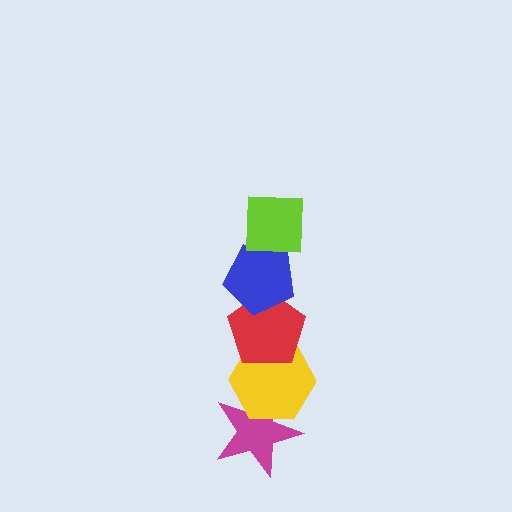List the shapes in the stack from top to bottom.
From top to bottom: the lime square, the blue pentagon, the red pentagon, the yellow hexagon, the magenta star.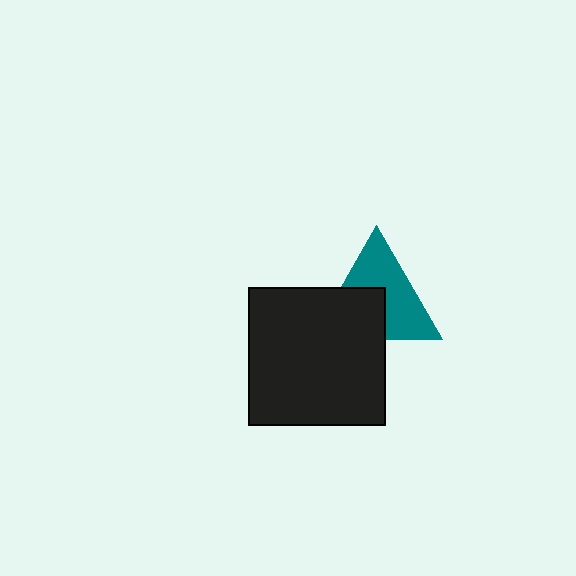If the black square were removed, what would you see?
You would see the complete teal triangle.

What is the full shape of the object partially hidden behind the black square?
The partially hidden object is a teal triangle.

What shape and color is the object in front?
The object in front is a black square.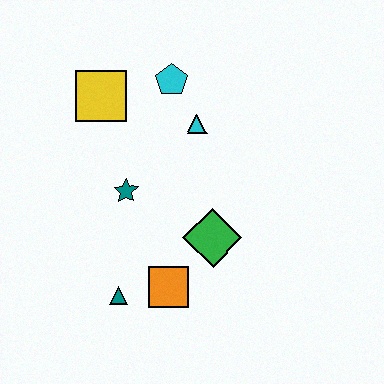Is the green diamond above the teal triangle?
Yes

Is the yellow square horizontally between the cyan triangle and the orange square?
No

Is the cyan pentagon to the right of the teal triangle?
Yes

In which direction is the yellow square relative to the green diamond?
The yellow square is above the green diamond.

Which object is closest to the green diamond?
The orange square is closest to the green diamond.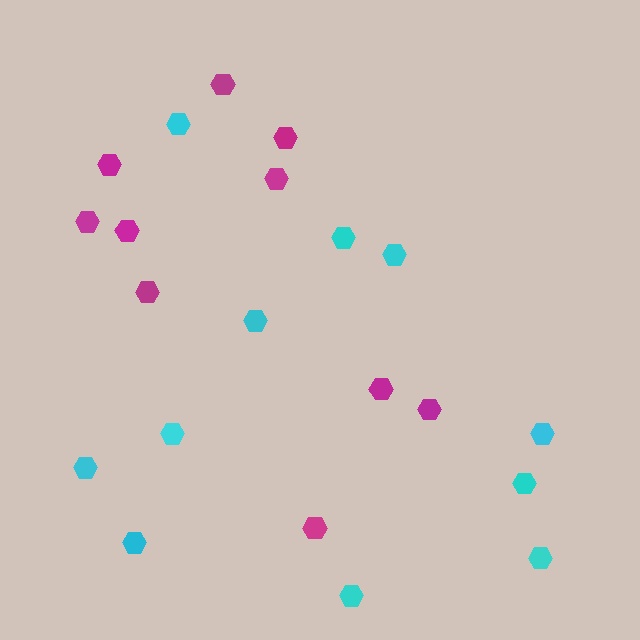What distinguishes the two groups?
There are 2 groups: one group of cyan hexagons (11) and one group of magenta hexagons (10).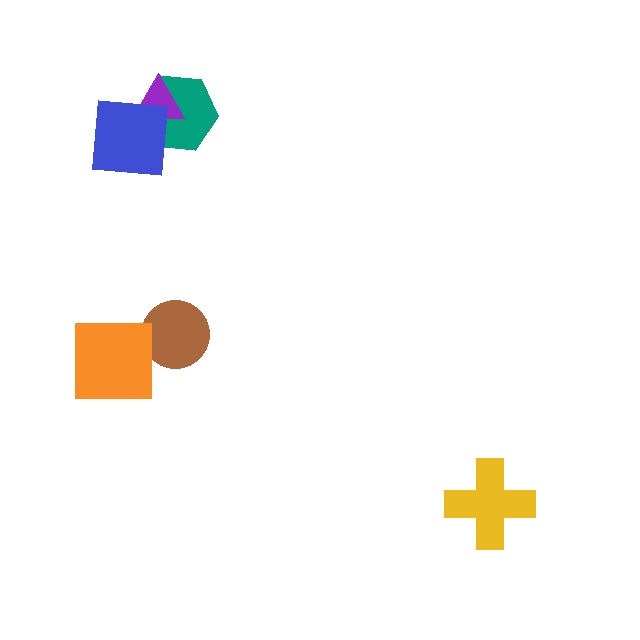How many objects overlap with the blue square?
2 objects overlap with the blue square.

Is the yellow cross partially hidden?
No, no other shape covers it.